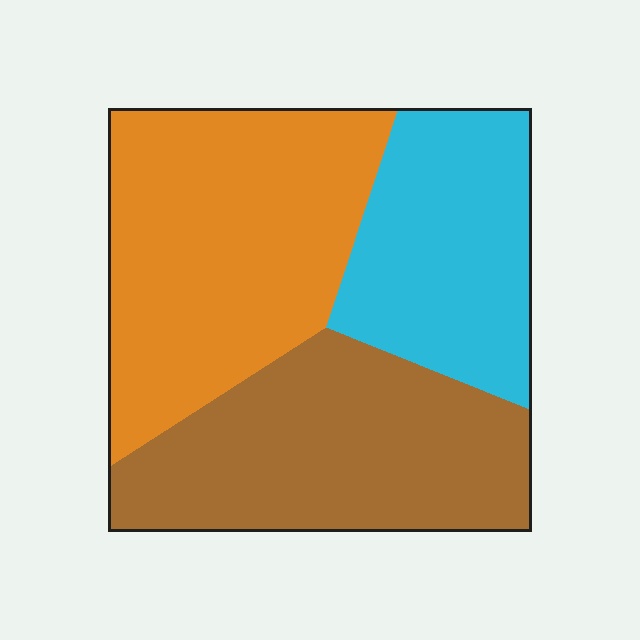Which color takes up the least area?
Cyan, at roughly 25%.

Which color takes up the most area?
Orange, at roughly 40%.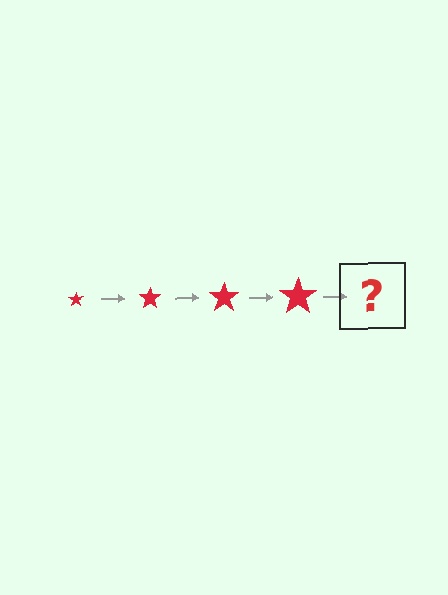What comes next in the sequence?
The next element should be a red star, larger than the previous one.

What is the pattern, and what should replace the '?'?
The pattern is that the star gets progressively larger each step. The '?' should be a red star, larger than the previous one.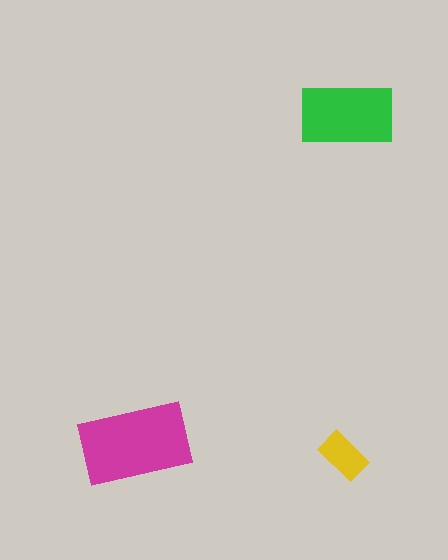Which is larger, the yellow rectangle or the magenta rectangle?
The magenta one.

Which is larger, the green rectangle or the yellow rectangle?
The green one.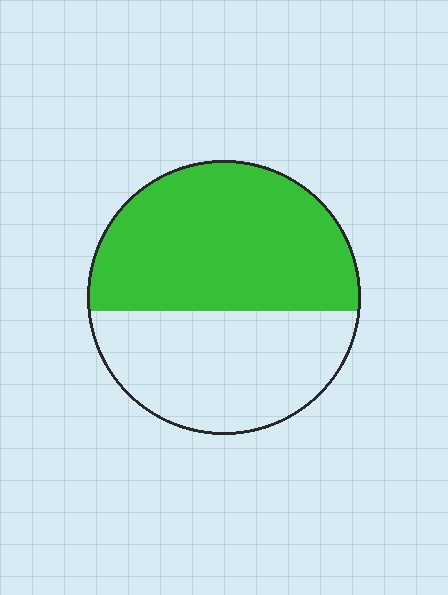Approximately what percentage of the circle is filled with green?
Approximately 55%.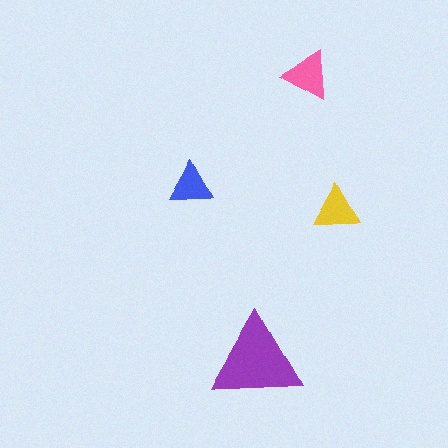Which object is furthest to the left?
The blue triangle is leftmost.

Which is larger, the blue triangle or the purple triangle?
The purple one.